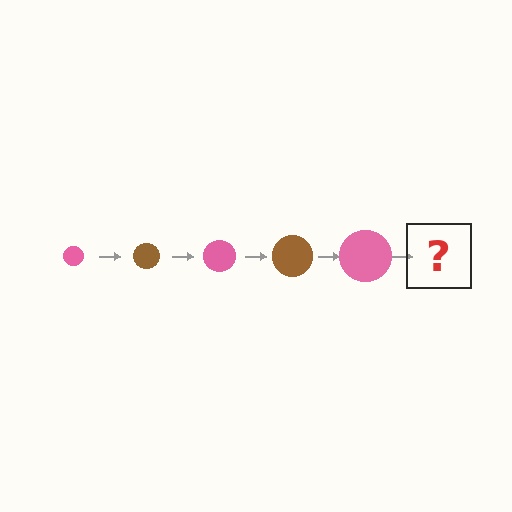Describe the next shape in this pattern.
It should be a brown circle, larger than the previous one.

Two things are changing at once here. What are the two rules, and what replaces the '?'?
The two rules are that the circle grows larger each step and the color cycles through pink and brown. The '?' should be a brown circle, larger than the previous one.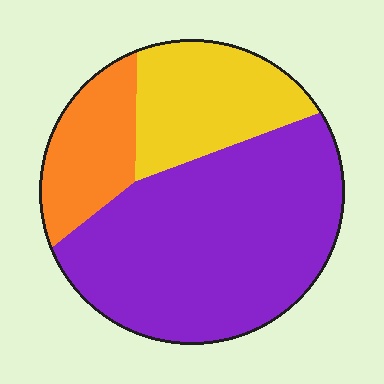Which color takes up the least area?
Orange, at roughly 15%.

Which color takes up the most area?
Purple, at roughly 60%.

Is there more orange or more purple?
Purple.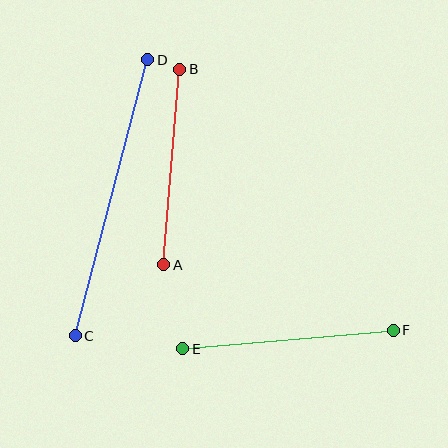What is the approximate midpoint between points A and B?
The midpoint is at approximately (172, 167) pixels.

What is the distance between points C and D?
The distance is approximately 286 pixels.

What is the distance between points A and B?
The distance is approximately 196 pixels.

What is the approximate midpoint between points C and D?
The midpoint is at approximately (111, 198) pixels.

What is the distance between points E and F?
The distance is approximately 211 pixels.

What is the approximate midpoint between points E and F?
The midpoint is at approximately (288, 339) pixels.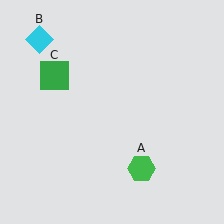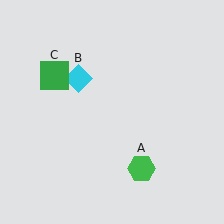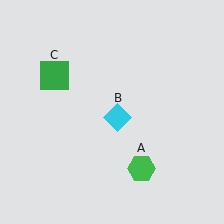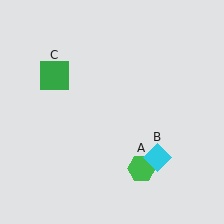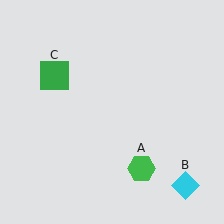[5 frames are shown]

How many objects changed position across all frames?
1 object changed position: cyan diamond (object B).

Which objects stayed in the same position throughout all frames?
Green hexagon (object A) and green square (object C) remained stationary.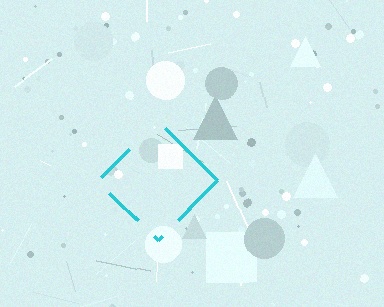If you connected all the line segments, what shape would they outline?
They would outline a diamond.